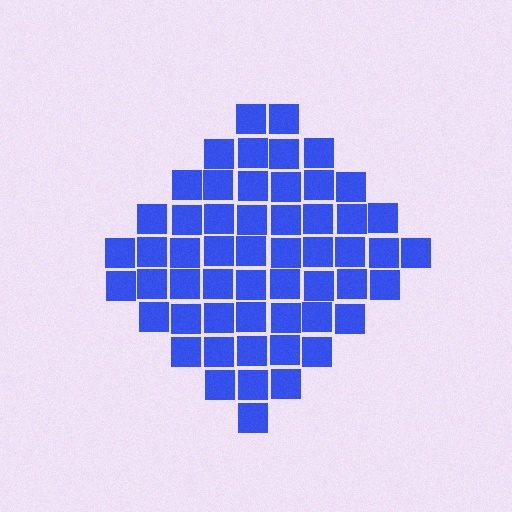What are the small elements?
The small elements are squares.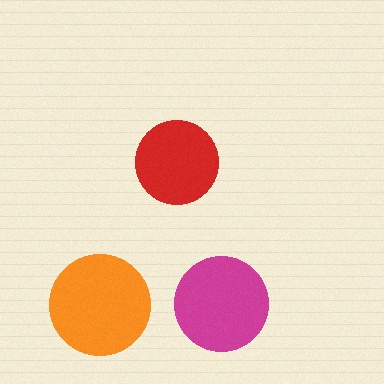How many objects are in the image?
There are 3 objects in the image.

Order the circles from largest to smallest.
the orange one, the magenta one, the red one.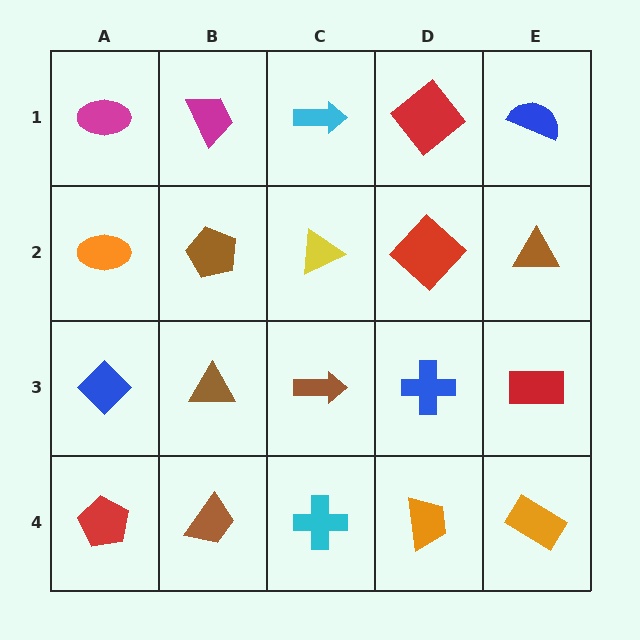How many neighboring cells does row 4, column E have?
2.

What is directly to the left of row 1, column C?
A magenta trapezoid.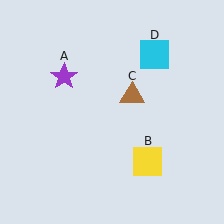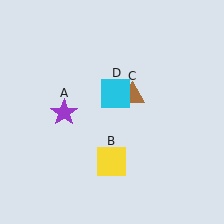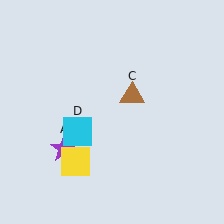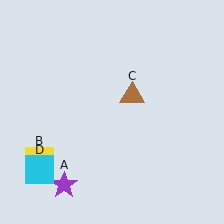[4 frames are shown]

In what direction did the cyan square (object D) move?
The cyan square (object D) moved down and to the left.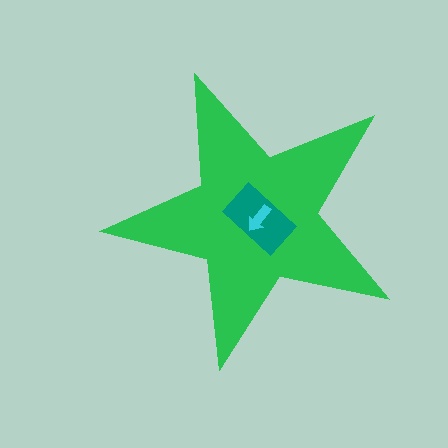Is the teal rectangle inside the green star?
Yes.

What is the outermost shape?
The green star.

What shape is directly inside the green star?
The teal rectangle.